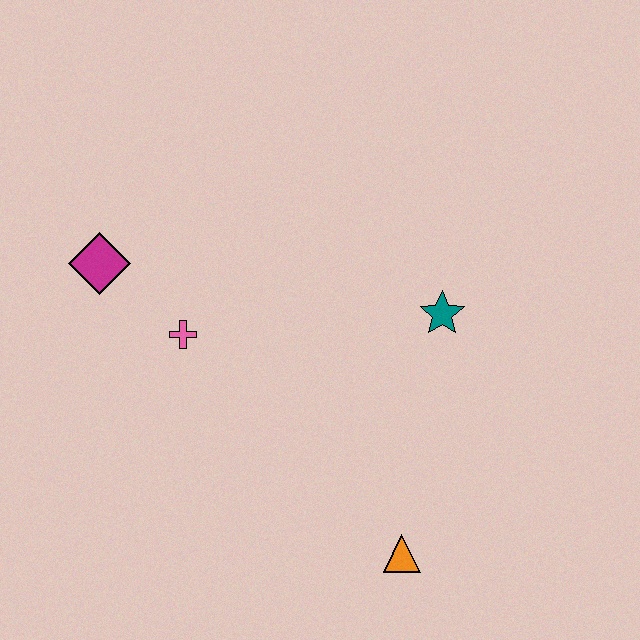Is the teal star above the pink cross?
Yes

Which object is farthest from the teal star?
The magenta diamond is farthest from the teal star.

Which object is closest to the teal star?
The orange triangle is closest to the teal star.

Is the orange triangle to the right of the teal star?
No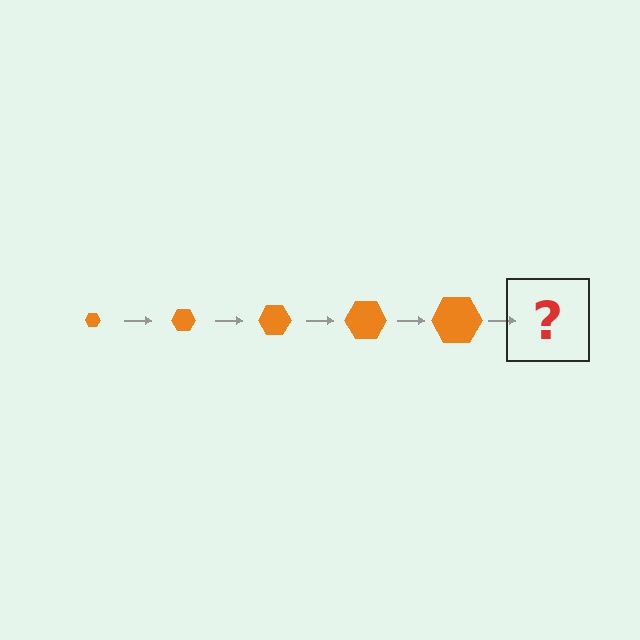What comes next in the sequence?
The next element should be an orange hexagon, larger than the previous one.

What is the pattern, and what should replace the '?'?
The pattern is that the hexagon gets progressively larger each step. The '?' should be an orange hexagon, larger than the previous one.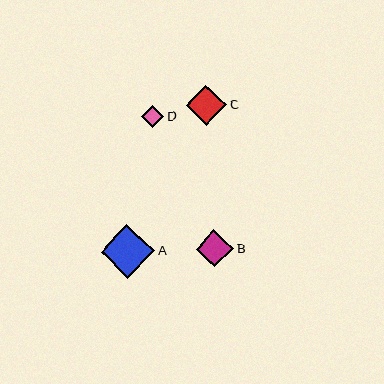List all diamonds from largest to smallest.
From largest to smallest: A, C, B, D.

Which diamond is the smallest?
Diamond D is the smallest with a size of approximately 22 pixels.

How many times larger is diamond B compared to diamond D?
Diamond B is approximately 1.7 times the size of diamond D.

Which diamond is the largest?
Diamond A is the largest with a size of approximately 53 pixels.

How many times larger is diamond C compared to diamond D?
Diamond C is approximately 1.8 times the size of diamond D.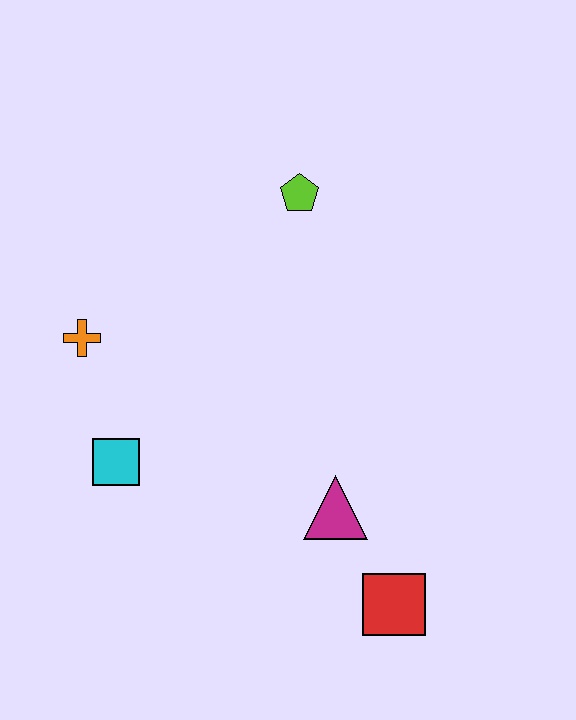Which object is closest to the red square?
The magenta triangle is closest to the red square.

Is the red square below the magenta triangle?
Yes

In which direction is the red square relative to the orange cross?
The red square is to the right of the orange cross.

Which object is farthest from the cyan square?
The lime pentagon is farthest from the cyan square.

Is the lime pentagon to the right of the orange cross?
Yes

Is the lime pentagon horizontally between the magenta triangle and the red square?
No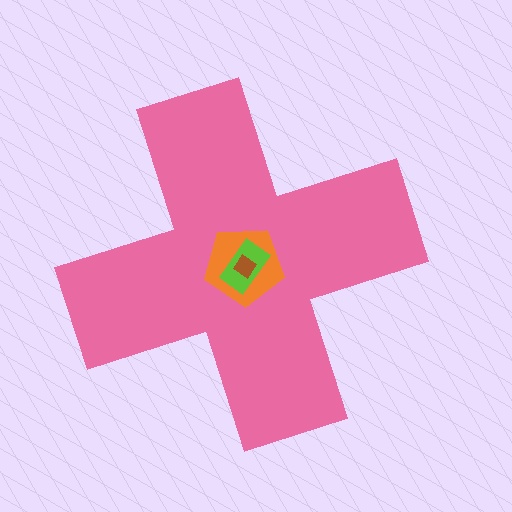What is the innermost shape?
The brown diamond.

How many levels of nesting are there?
4.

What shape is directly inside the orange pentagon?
The lime rectangle.